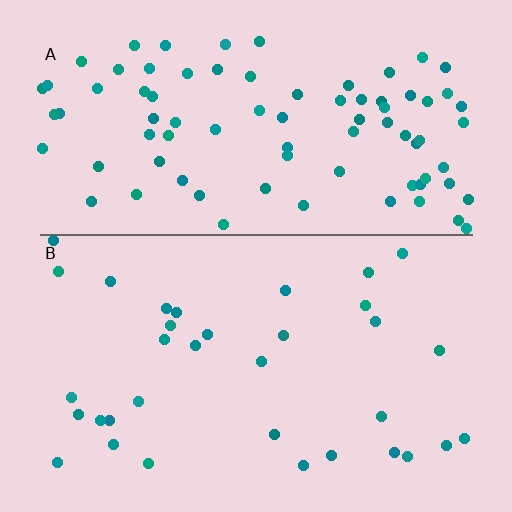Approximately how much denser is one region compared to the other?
Approximately 2.5× — region A over region B.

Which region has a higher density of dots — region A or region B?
A (the top).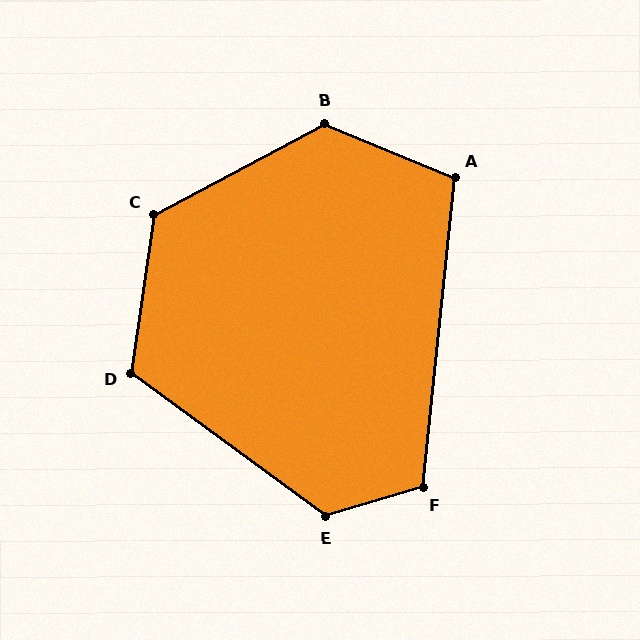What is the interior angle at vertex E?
Approximately 127 degrees (obtuse).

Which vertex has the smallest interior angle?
A, at approximately 106 degrees.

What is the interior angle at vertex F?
Approximately 113 degrees (obtuse).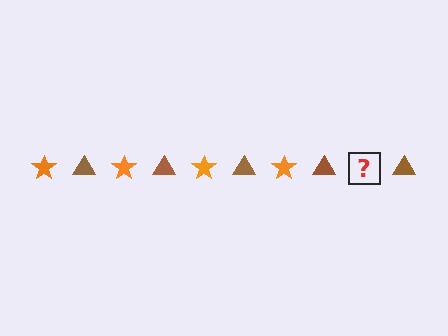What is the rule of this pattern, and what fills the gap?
The rule is that the pattern alternates between orange star and brown triangle. The gap should be filled with an orange star.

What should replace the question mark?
The question mark should be replaced with an orange star.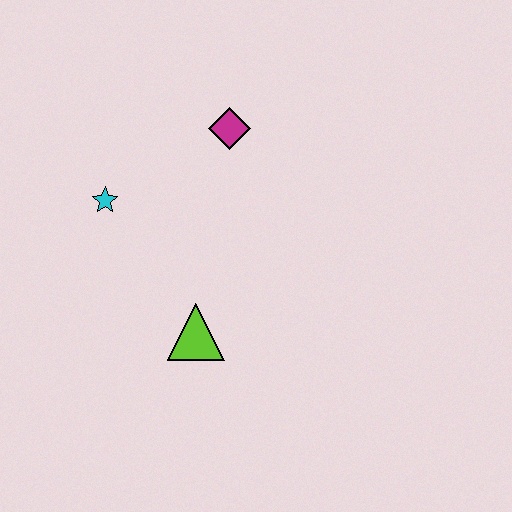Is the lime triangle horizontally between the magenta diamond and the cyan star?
Yes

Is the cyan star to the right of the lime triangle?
No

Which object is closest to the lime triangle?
The cyan star is closest to the lime triangle.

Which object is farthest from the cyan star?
The lime triangle is farthest from the cyan star.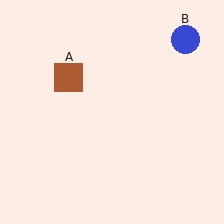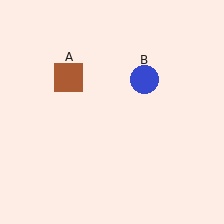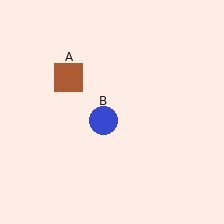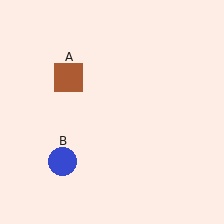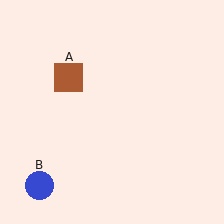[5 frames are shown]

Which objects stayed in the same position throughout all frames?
Brown square (object A) remained stationary.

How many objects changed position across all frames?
1 object changed position: blue circle (object B).